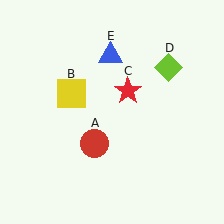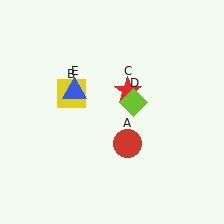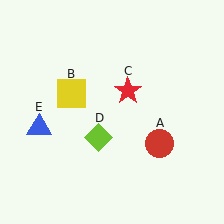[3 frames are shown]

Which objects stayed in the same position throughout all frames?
Yellow square (object B) and red star (object C) remained stationary.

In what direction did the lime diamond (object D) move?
The lime diamond (object D) moved down and to the left.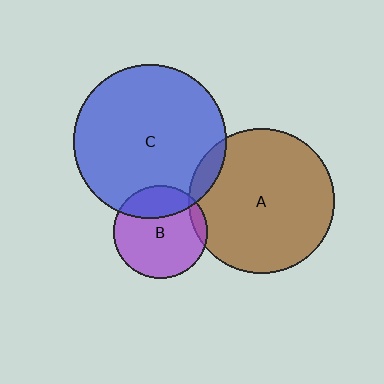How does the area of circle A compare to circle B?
Approximately 2.4 times.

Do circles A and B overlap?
Yes.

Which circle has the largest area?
Circle C (blue).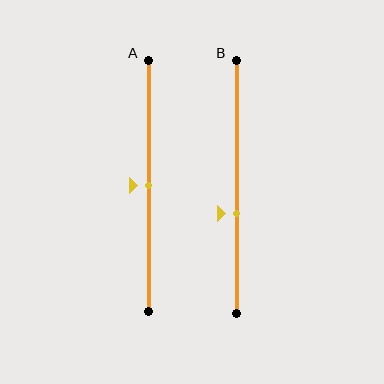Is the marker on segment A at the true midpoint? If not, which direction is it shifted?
Yes, the marker on segment A is at the true midpoint.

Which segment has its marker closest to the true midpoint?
Segment A has its marker closest to the true midpoint.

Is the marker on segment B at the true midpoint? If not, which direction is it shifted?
No, the marker on segment B is shifted downward by about 11% of the segment length.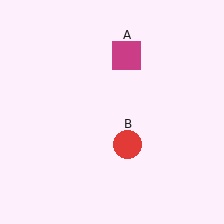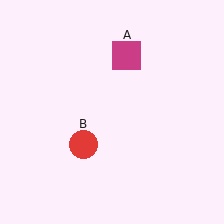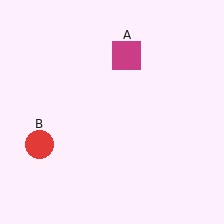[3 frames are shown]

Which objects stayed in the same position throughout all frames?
Magenta square (object A) remained stationary.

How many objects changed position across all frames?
1 object changed position: red circle (object B).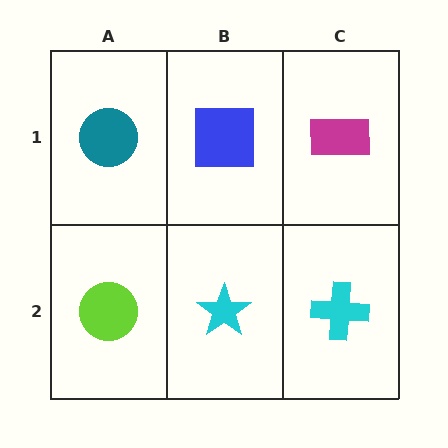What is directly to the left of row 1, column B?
A teal circle.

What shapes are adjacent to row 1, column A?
A lime circle (row 2, column A), a blue square (row 1, column B).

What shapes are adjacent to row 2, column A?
A teal circle (row 1, column A), a cyan star (row 2, column B).